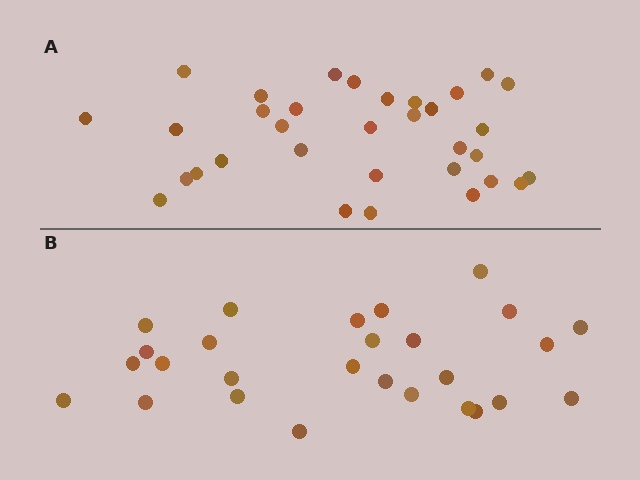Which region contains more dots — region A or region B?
Region A (the top region) has more dots.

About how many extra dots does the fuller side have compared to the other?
Region A has about 6 more dots than region B.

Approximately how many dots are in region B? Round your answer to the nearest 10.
About 30 dots. (The exact count is 27, which rounds to 30.)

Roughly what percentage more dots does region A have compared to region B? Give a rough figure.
About 20% more.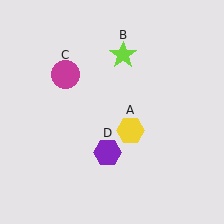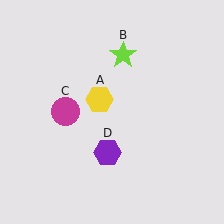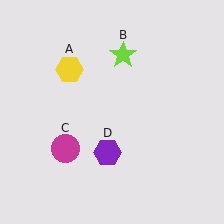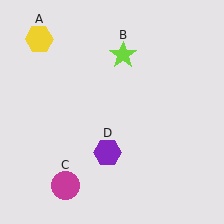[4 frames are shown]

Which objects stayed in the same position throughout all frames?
Lime star (object B) and purple hexagon (object D) remained stationary.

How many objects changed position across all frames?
2 objects changed position: yellow hexagon (object A), magenta circle (object C).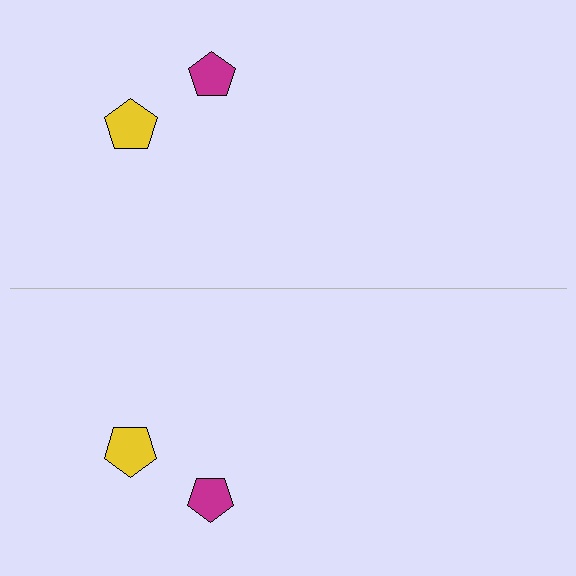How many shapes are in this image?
There are 4 shapes in this image.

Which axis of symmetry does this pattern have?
The pattern has a horizontal axis of symmetry running through the center of the image.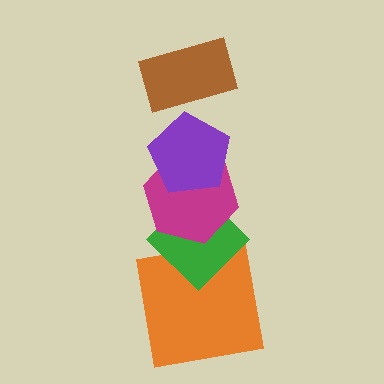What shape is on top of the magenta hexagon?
The purple pentagon is on top of the magenta hexagon.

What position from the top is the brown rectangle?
The brown rectangle is 1st from the top.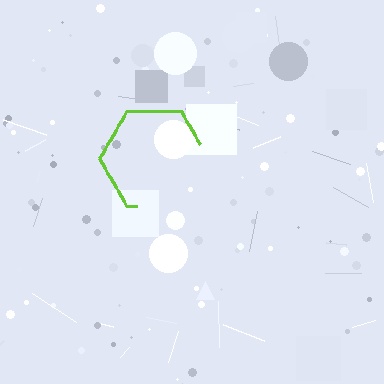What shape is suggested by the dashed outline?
The dashed outline suggests a hexagon.